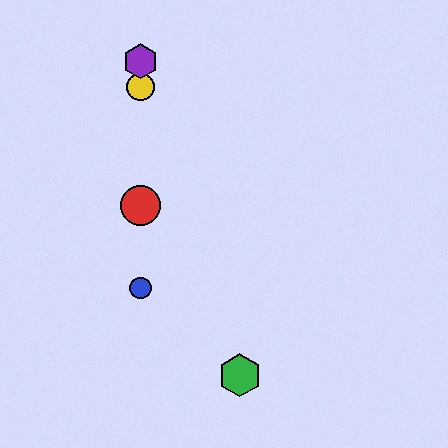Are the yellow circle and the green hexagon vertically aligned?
No, the yellow circle is at x≈141 and the green hexagon is at x≈240.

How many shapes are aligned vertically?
4 shapes (the red circle, the blue circle, the yellow circle, the purple hexagon) are aligned vertically.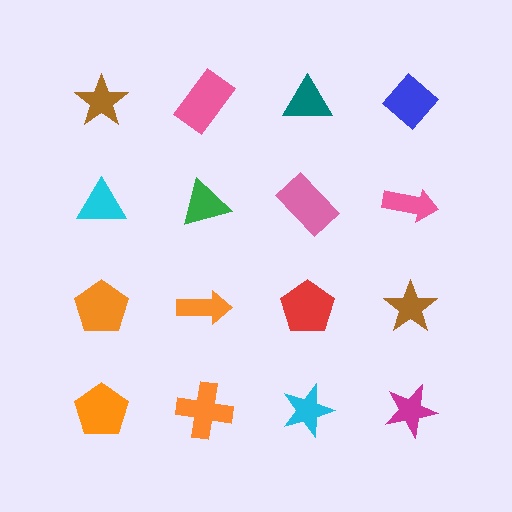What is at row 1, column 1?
A brown star.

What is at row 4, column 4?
A magenta star.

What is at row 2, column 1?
A cyan triangle.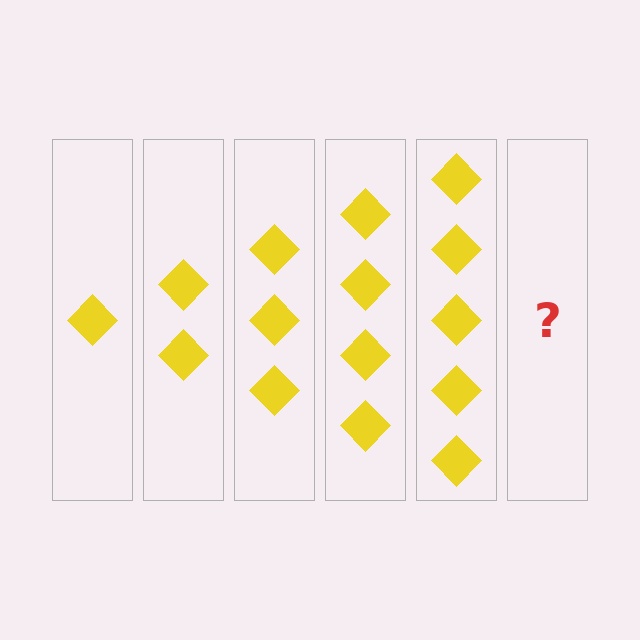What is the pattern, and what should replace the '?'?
The pattern is that each step adds one more diamond. The '?' should be 6 diamonds.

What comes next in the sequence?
The next element should be 6 diamonds.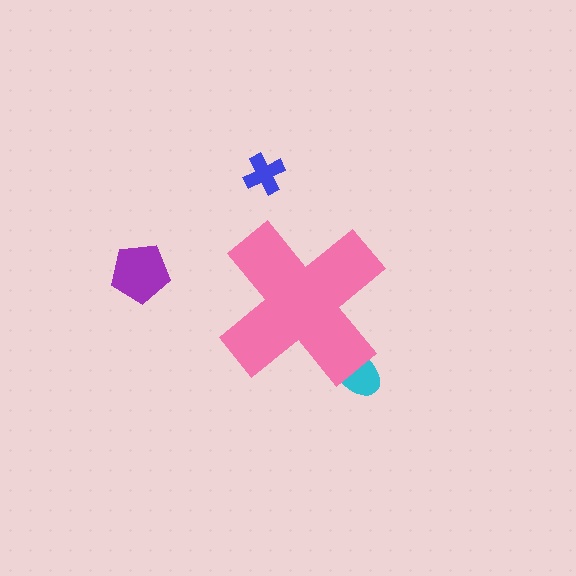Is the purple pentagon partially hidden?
No, the purple pentagon is fully visible.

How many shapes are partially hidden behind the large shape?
1 shape is partially hidden.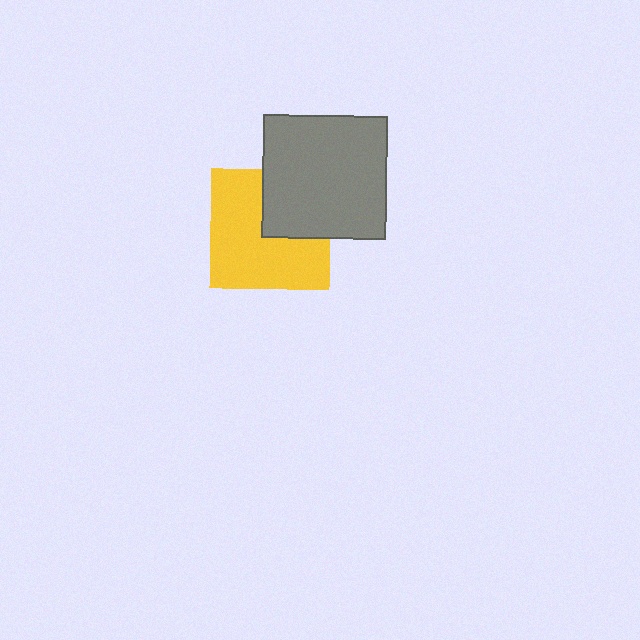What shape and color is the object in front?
The object in front is a gray square.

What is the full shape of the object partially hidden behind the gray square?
The partially hidden object is a yellow square.